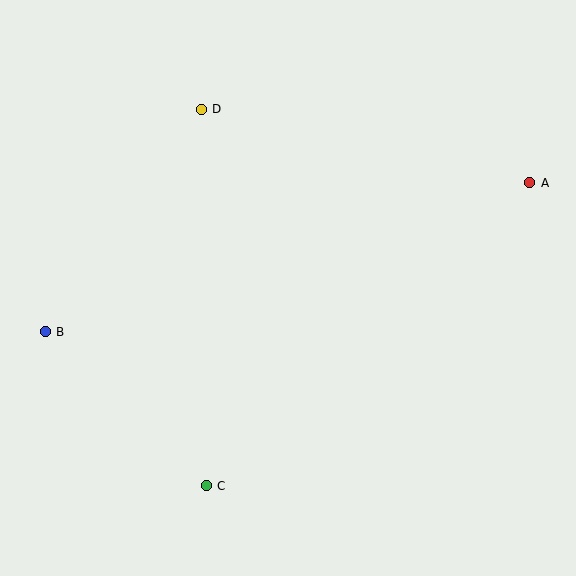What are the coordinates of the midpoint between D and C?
The midpoint between D and C is at (204, 297).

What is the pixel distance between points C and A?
The distance between C and A is 443 pixels.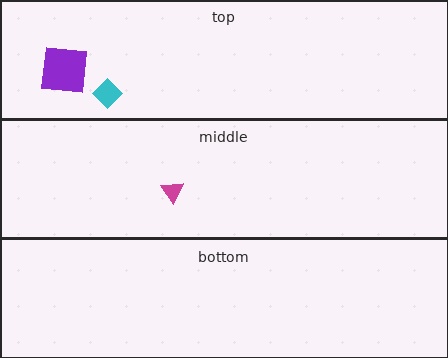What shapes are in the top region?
The purple square, the cyan diamond.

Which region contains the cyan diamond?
The top region.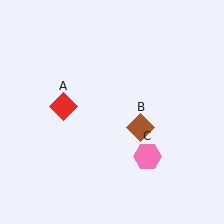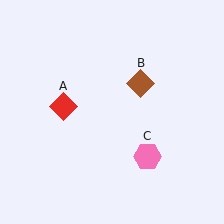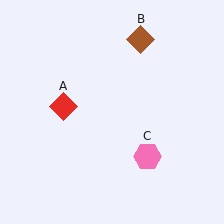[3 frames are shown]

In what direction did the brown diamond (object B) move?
The brown diamond (object B) moved up.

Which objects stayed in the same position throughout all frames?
Red diamond (object A) and pink hexagon (object C) remained stationary.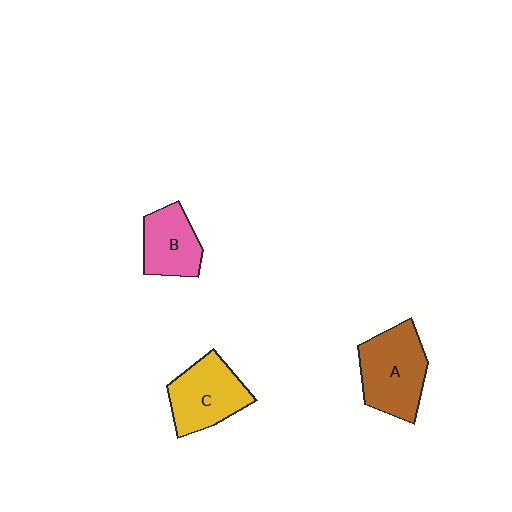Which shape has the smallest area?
Shape B (pink).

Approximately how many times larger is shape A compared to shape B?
Approximately 1.4 times.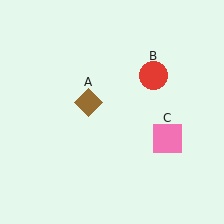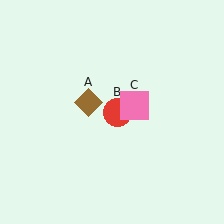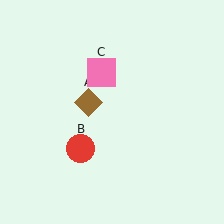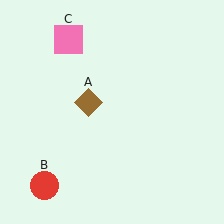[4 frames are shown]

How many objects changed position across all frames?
2 objects changed position: red circle (object B), pink square (object C).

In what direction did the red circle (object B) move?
The red circle (object B) moved down and to the left.